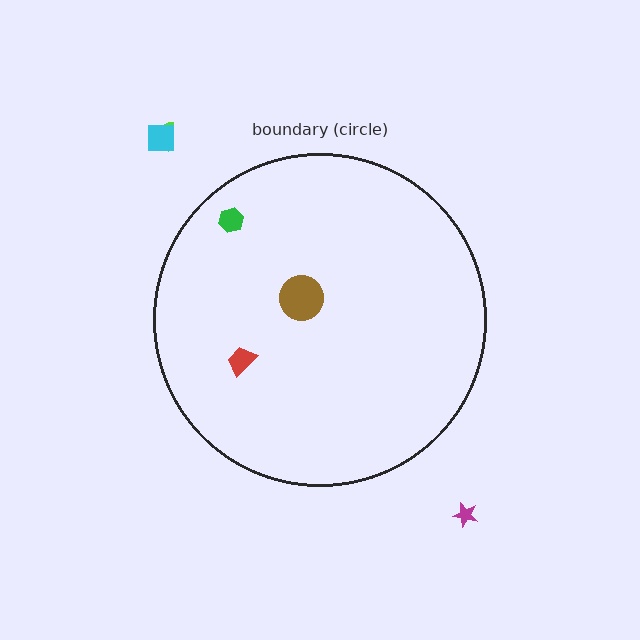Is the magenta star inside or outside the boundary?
Outside.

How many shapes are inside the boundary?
3 inside, 3 outside.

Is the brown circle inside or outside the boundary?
Inside.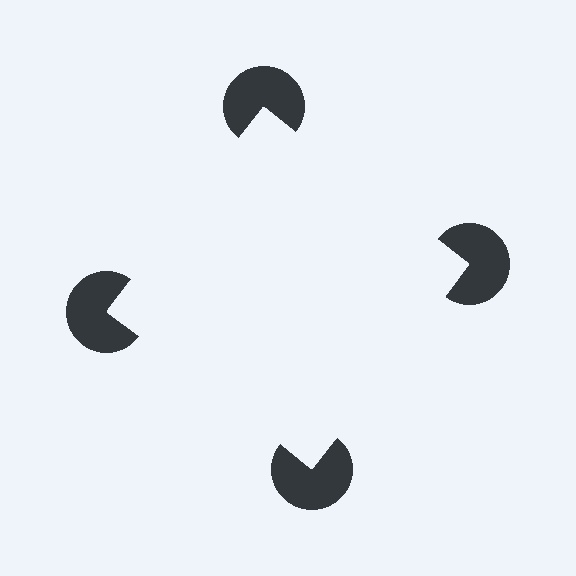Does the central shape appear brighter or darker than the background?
It typically appears slightly brighter than the background, even though no actual brightness change is drawn.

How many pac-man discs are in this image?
There are 4 — one at each vertex of the illusory square.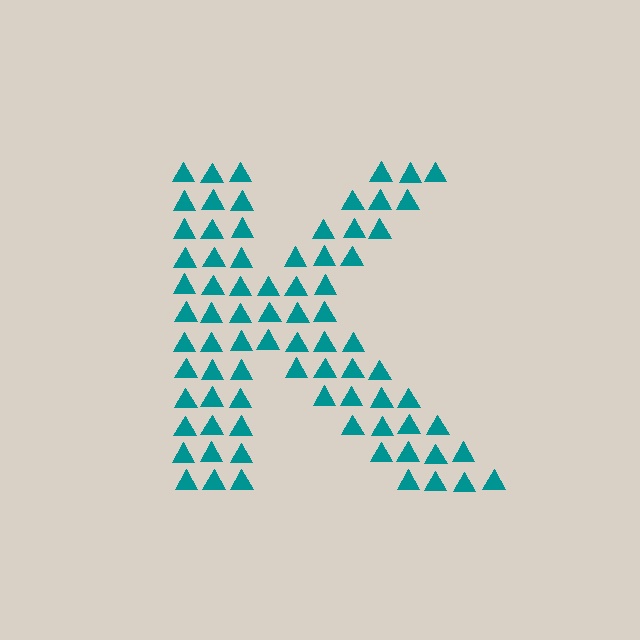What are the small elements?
The small elements are triangles.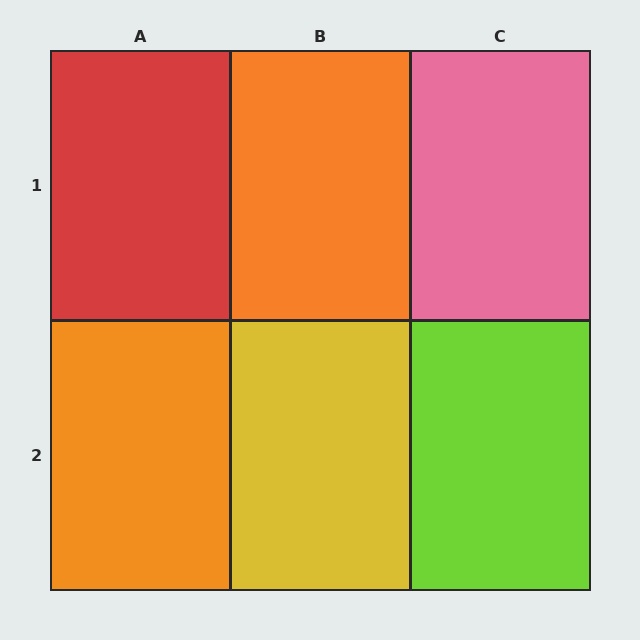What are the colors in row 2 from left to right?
Orange, yellow, lime.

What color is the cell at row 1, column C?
Pink.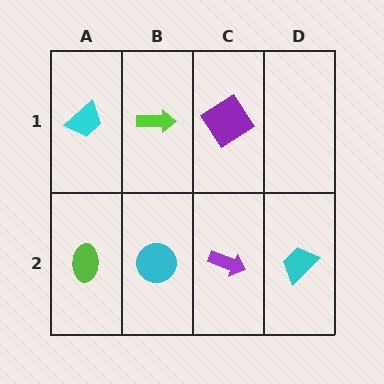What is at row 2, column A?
A lime ellipse.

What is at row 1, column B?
A lime arrow.